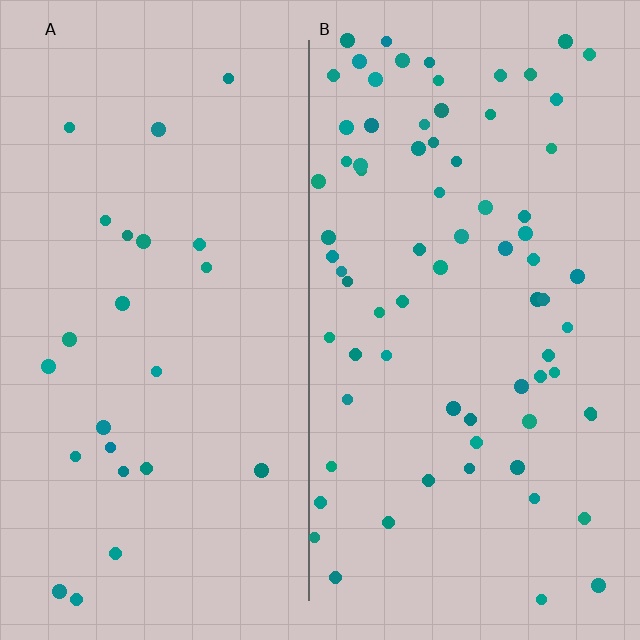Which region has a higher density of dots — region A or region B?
B (the right).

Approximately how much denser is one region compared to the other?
Approximately 3.2× — region B over region A.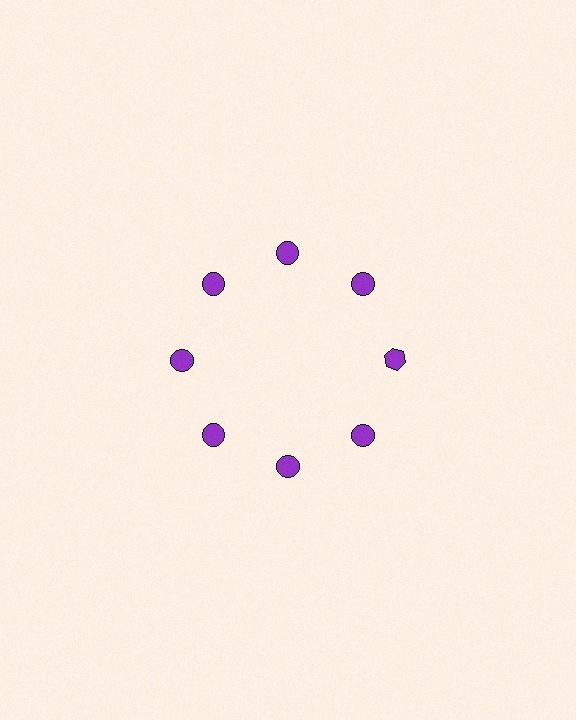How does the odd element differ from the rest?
It has a different shape: hexagon instead of circle.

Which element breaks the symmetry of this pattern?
The purple hexagon at roughly the 3 o'clock position breaks the symmetry. All other shapes are purple circles.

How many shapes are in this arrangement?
There are 8 shapes arranged in a ring pattern.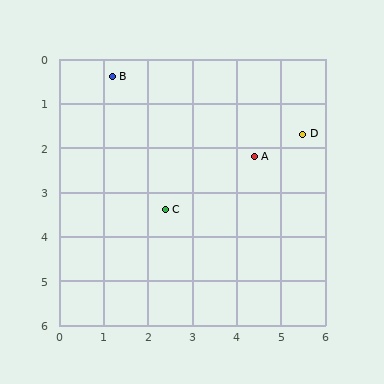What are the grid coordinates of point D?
Point D is at approximately (5.5, 1.7).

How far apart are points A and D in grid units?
Points A and D are about 1.2 grid units apart.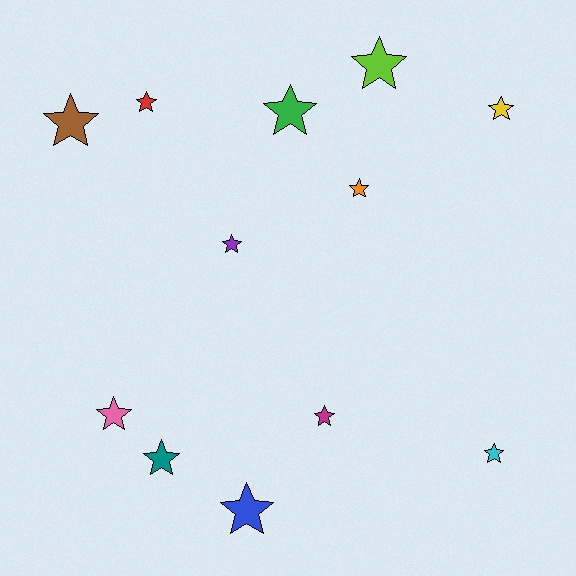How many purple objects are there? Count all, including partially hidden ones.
There is 1 purple object.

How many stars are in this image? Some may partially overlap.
There are 12 stars.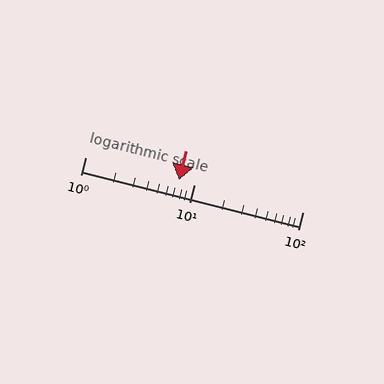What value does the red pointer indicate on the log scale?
The pointer indicates approximately 7.3.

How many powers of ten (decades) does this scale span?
The scale spans 2 decades, from 1 to 100.